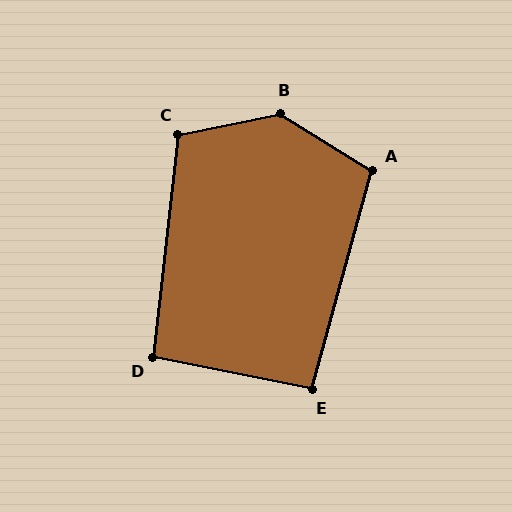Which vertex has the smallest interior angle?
E, at approximately 94 degrees.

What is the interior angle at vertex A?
Approximately 106 degrees (obtuse).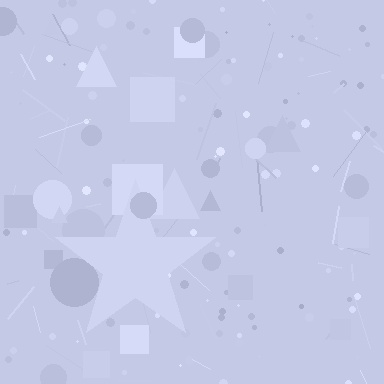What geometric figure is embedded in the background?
A star is embedded in the background.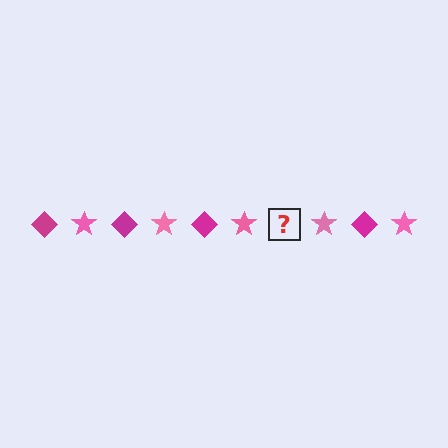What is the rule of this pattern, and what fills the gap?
The rule is that the pattern alternates between magenta diamond and pink star. The gap should be filled with a magenta diamond.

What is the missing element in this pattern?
The missing element is a magenta diamond.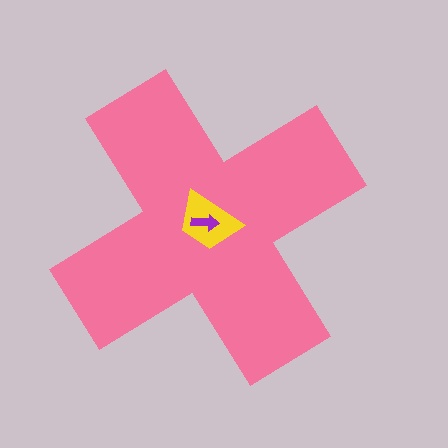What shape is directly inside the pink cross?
The yellow trapezoid.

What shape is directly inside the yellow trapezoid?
The purple arrow.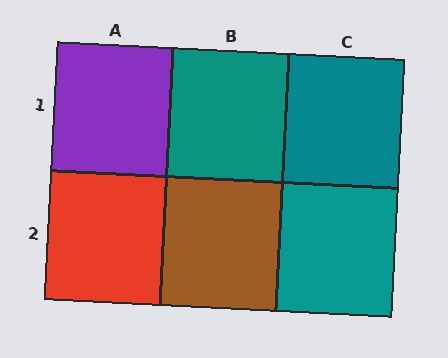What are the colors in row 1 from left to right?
Purple, teal, teal.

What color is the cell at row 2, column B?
Brown.